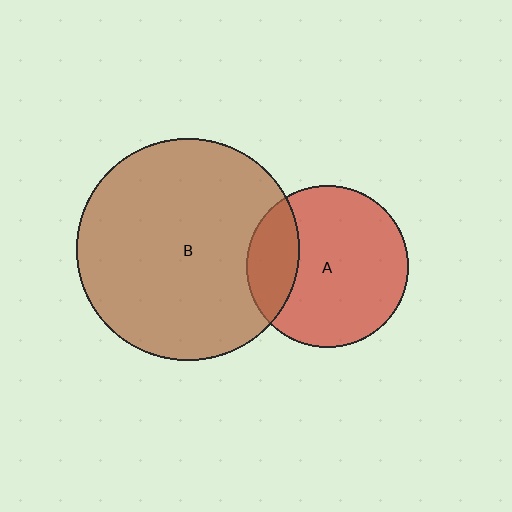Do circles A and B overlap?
Yes.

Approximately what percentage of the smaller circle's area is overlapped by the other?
Approximately 20%.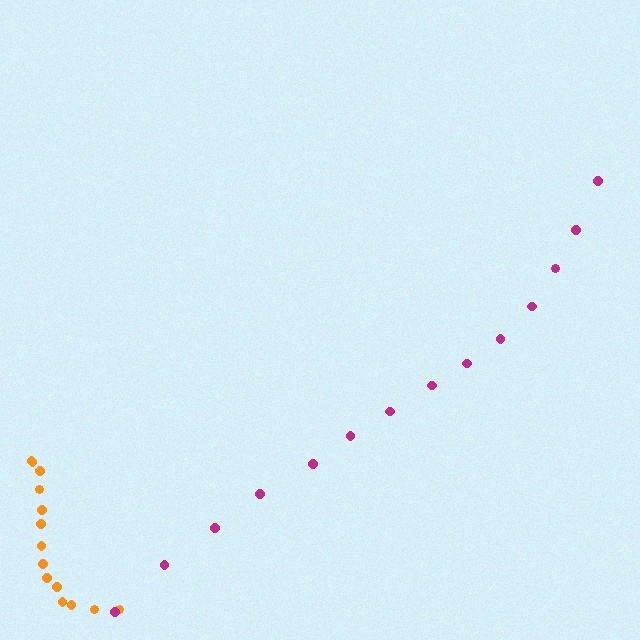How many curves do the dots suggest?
There are 2 distinct paths.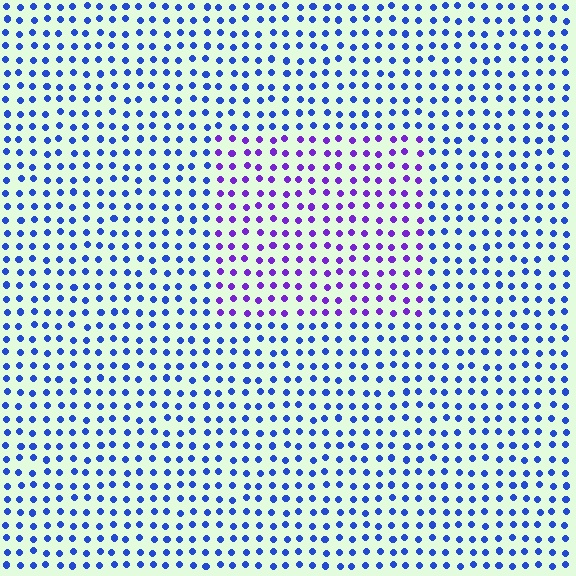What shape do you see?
I see a rectangle.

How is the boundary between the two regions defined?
The boundary is defined purely by a slight shift in hue (about 44 degrees). Spacing, size, and orientation are identical on both sides.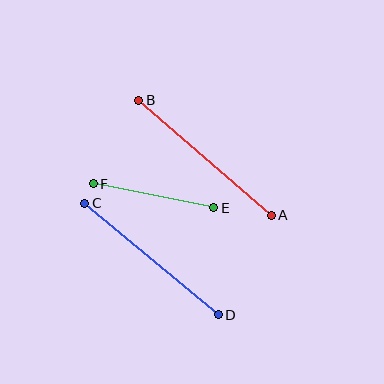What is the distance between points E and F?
The distance is approximately 123 pixels.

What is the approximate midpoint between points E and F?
The midpoint is at approximately (154, 196) pixels.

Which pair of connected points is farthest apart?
Points A and B are farthest apart.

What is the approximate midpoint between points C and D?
The midpoint is at approximately (151, 259) pixels.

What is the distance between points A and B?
The distance is approximately 175 pixels.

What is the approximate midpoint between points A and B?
The midpoint is at approximately (205, 158) pixels.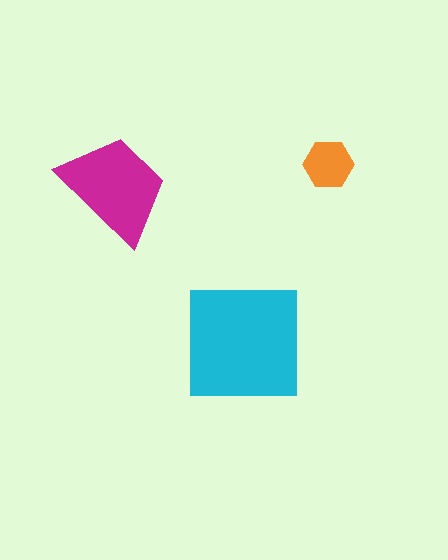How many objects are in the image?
There are 3 objects in the image.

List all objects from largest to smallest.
The cyan square, the magenta trapezoid, the orange hexagon.